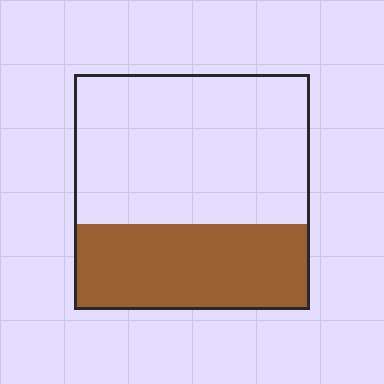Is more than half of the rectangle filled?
No.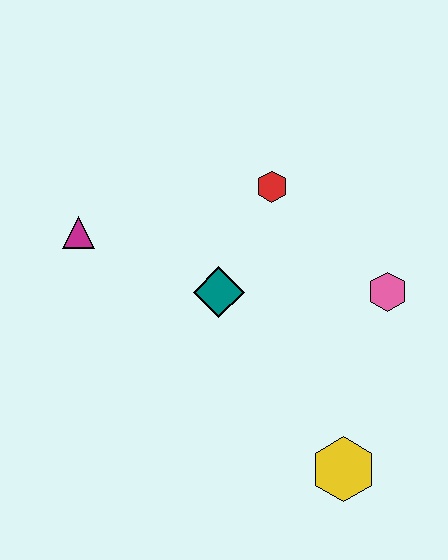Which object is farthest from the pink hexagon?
The magenta triangle is farthest from the pink hexagon.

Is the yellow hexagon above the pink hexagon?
No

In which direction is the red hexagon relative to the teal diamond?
The red hexagon is above the teal diamond.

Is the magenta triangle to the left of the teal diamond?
Yes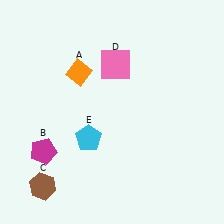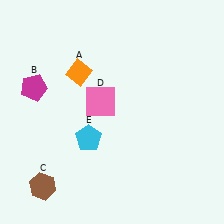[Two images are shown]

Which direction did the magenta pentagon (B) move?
The magenta pentagon (B) moved up.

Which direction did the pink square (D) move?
The pink square (D) moved down.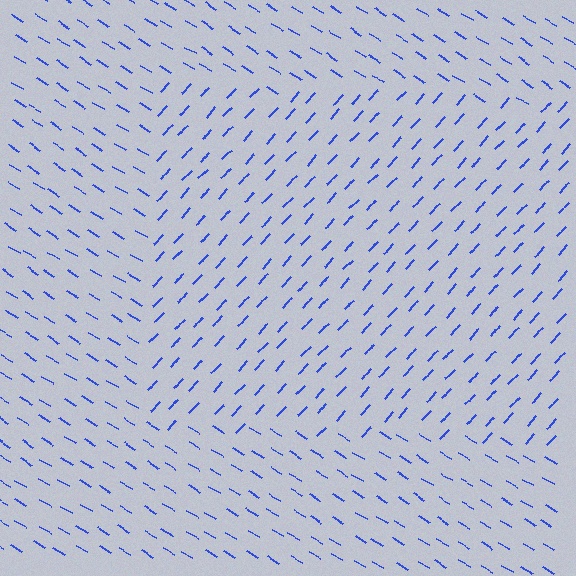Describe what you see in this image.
The image is filled with small blue line segments. A rectangle region in the image has lines oriented differently from the surrounding lines, creating a visible texture boundary.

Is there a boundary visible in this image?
Yes, there is a texture boundary formed by a change in line orientation.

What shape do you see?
I see a rectangle.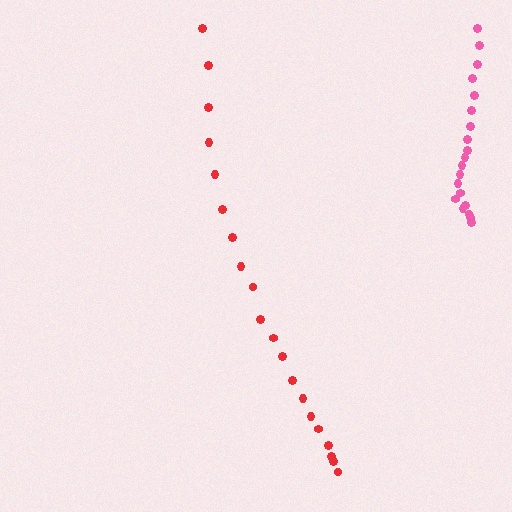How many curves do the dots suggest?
There are 2 distinct paths.